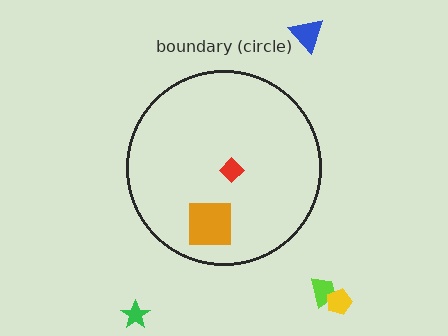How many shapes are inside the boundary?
2 inside, 4 outside.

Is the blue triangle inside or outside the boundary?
Outside.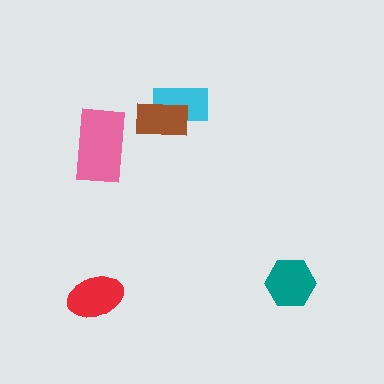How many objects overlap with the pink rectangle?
0 objects overlap with the pink rectangle.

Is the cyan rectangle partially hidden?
Yes, it is partially covered by another shape.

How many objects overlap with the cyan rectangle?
1 object overlaps with the cyan rectangle.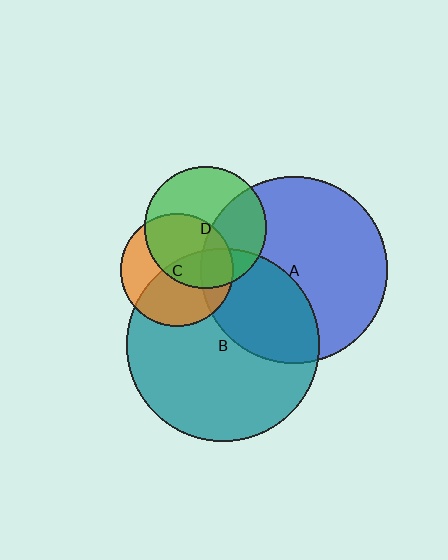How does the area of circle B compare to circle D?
Approximately 2.5 times.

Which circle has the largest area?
Circle B (teal).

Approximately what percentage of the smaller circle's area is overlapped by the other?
Approximately 20%.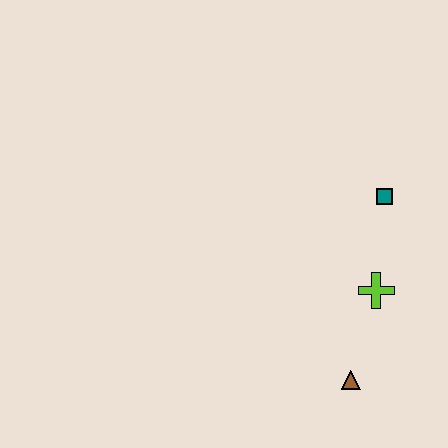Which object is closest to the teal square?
The lime cross is closest to the teal square.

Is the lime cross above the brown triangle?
Yes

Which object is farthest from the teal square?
The brown triangle is farthest from the teal square.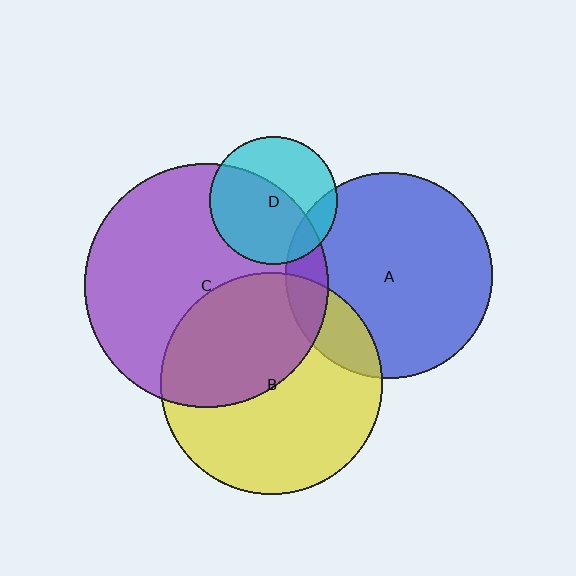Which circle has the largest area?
Circle C (purple).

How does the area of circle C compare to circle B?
Approximately 1.2 times.